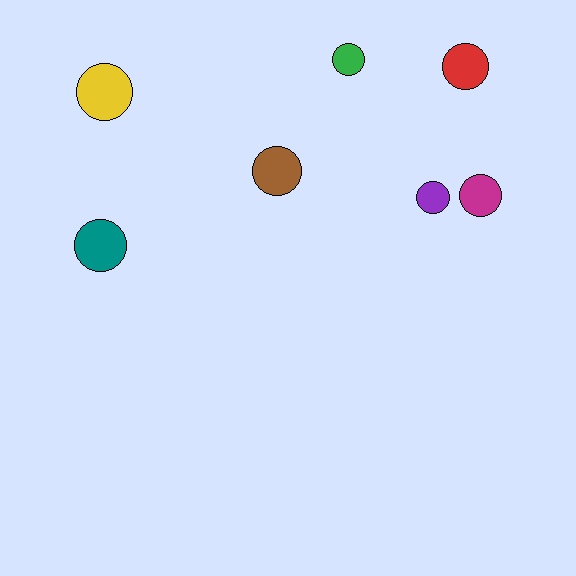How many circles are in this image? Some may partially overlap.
There are 7 circles.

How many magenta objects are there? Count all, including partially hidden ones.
There is 1 magenta object.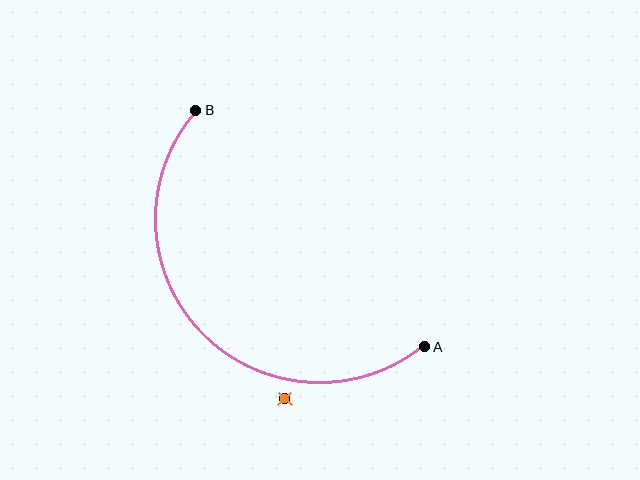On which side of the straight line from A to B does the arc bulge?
The arc bulges below and to the left of the straight line connecting A and B.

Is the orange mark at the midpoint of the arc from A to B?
No — the orange mark does not lie on the arc at all. It sits slightly outside the curve.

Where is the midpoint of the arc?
The arc midpoint is the point on the curve farthest from the straight line joining A and B. It sits below and to the left of that line.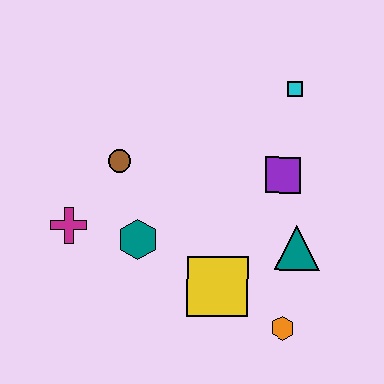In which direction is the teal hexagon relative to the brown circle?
The teal hexagon is below the brown circle.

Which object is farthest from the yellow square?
The cyan square is farthest from the yellow square.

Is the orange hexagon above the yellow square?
No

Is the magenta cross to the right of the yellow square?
No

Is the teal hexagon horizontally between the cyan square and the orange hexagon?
No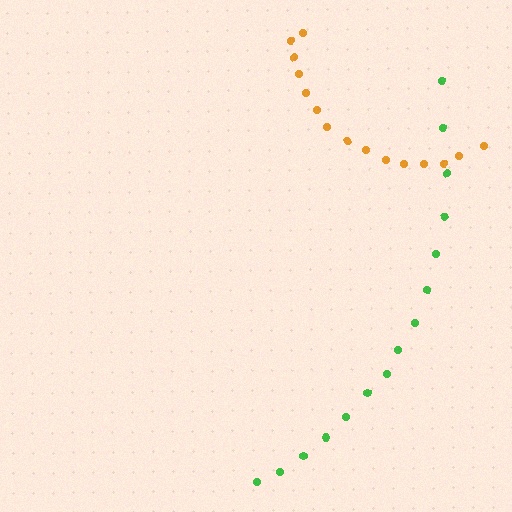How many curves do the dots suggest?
There are 2 distinct paths.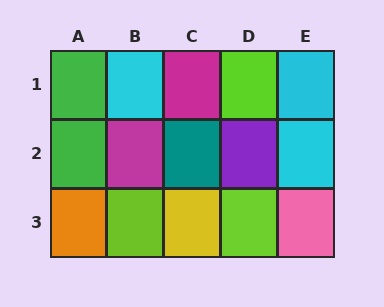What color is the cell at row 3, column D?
Lime.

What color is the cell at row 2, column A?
Green.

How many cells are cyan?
3 cells are cyan.